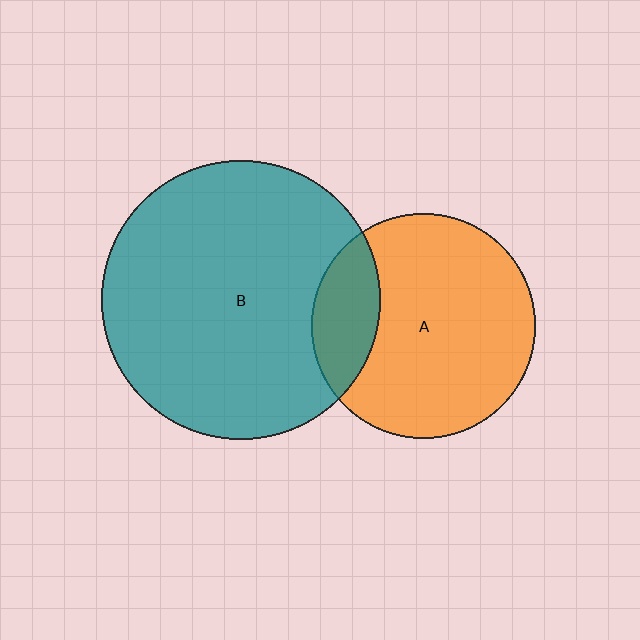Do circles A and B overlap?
Yes.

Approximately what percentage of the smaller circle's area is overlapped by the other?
Approximately 20%.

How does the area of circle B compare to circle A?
Approximately 1.6 times.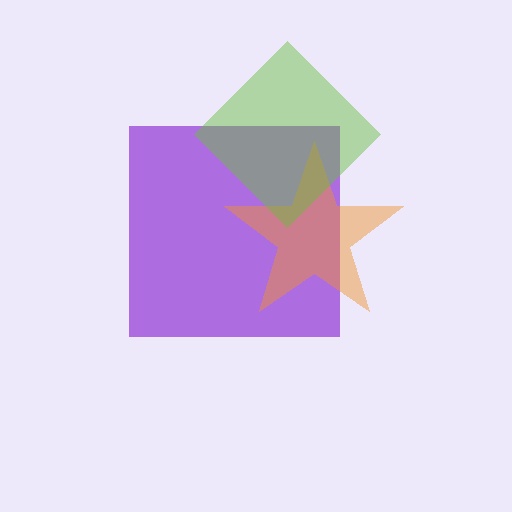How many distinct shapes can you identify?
There are 3 distinct shapes: a purple square, an orange star, a lime diamond.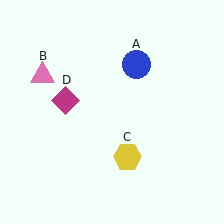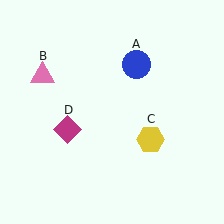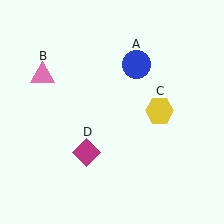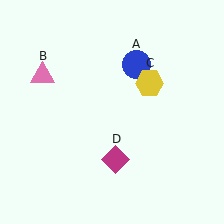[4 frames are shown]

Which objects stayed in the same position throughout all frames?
Blue circle (object A) and pink triangle (object B) remained stationary.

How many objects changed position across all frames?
2 objects changed position: yellow hexagon (object C), magenta diamond (object D).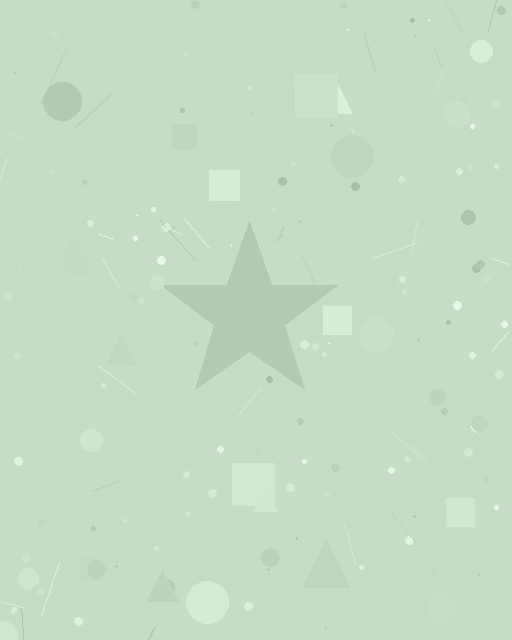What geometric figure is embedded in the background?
A star is embedded in the background.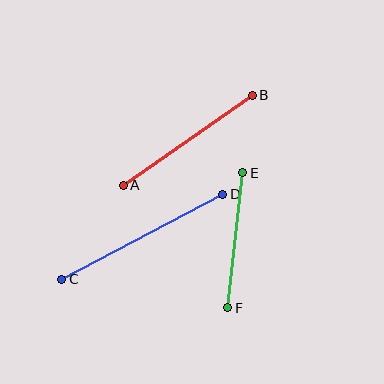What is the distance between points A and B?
The distance is approximately 157 pixels.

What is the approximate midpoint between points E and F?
The midpoint is at approximately (235, 240) pixels.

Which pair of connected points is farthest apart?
Points C and D are farthest apart.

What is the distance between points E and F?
The distance is approximately 136 pixels.